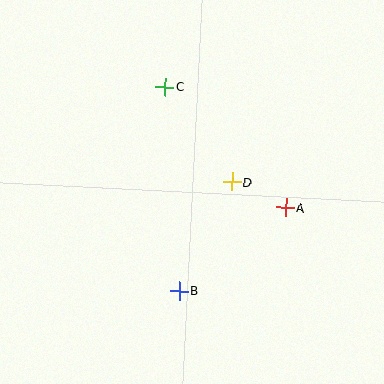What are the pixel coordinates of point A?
Point A is at (286, 207).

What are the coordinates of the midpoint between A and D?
The midpoint between A and D is at (259, 194).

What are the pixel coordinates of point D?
Point D is at (232, 182).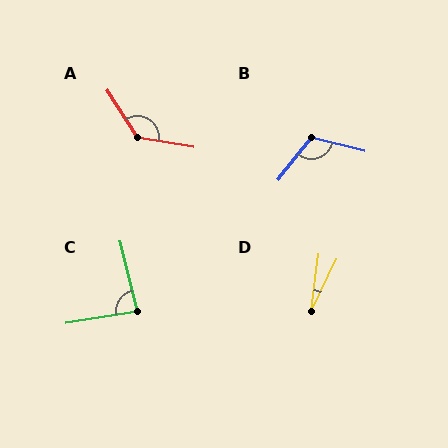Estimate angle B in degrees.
Approximately 114 degrees.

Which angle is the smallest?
D, at approximately 19 degrees.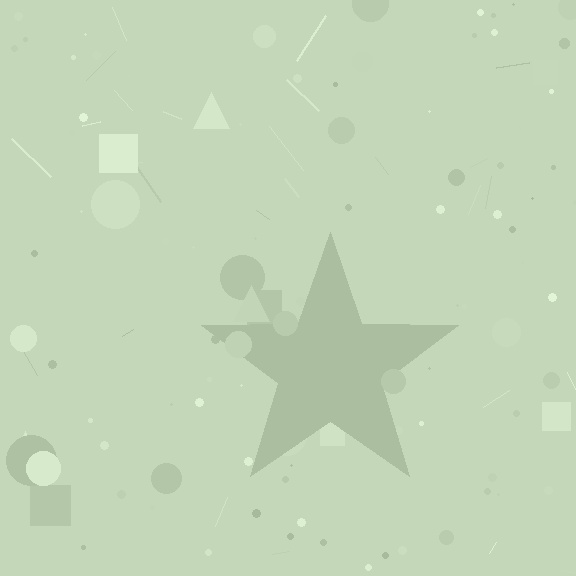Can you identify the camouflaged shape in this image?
The camouflaged shape is a star.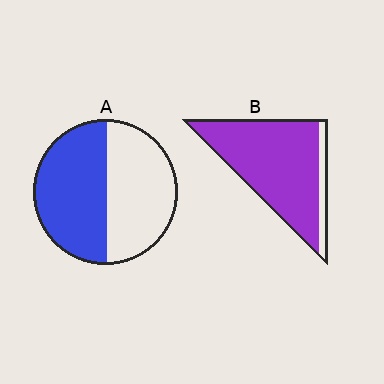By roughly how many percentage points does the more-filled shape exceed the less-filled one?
By roughly 35 percentage points (B over A).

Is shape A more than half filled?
Roughly half.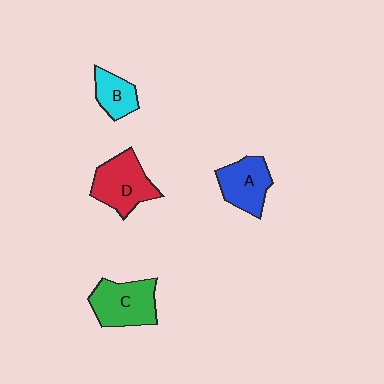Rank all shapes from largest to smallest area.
From largest to smallest: C (green), D (red), A (blue), B (cyan).